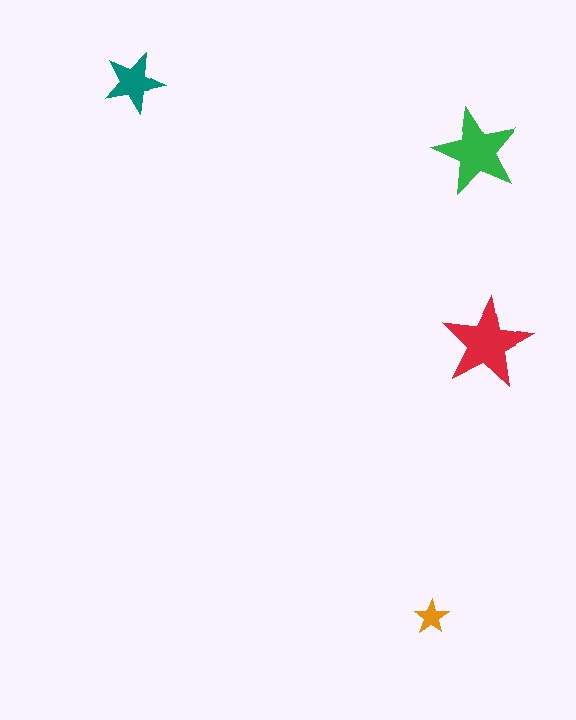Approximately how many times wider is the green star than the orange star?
About 2.5 times wider.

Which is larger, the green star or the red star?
The red one.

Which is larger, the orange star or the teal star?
The teal one.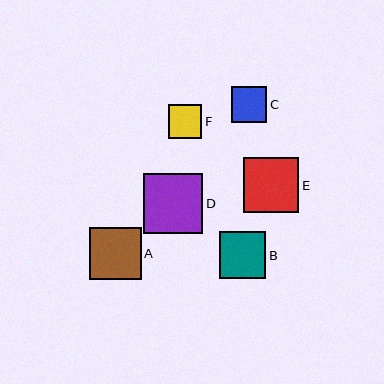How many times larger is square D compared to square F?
Square D is approximately 1.8 times the size of square F.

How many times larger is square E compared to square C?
Square E is approximately 1.6 times the size of square C.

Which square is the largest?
Square D is the largest with a size of approximately 60 pixels.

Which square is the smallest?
Square F is the smallest with a size of approximately 34 pixels.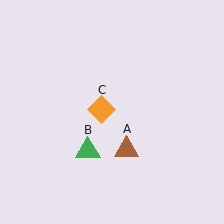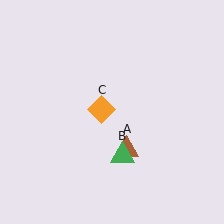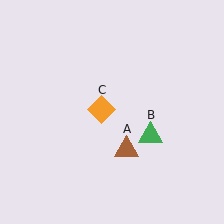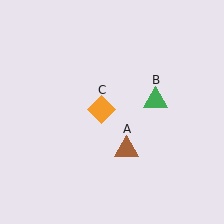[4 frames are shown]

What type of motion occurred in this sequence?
The green triangle (object B) rotated counterclockwise around the center of the scene.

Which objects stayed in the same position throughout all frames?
Brown triangle (object A) and orange diamond (object C) remained stationary.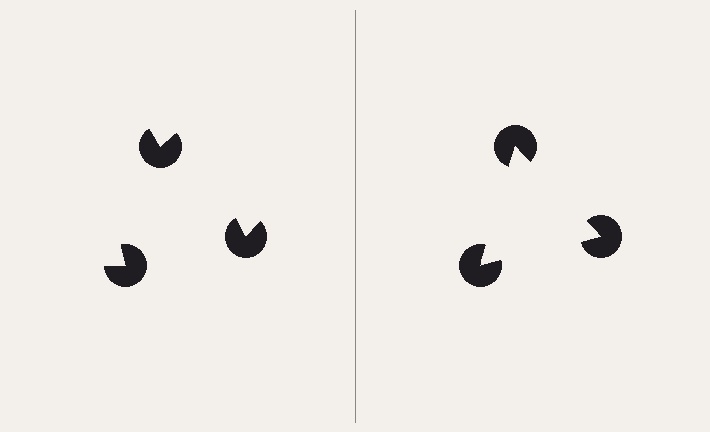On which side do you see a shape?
An illusory triangle appears on the right side. On the left side the wedge cuts are rotated, so no coherent shape forms.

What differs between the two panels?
The pac-man discs are positioned identically on both sides; only the wedge orientations differ. On the right they align to a triangle; on the left they are misaligned.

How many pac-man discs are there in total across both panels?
6 — 3 on each side.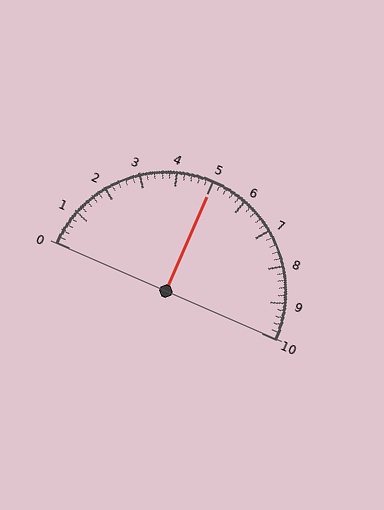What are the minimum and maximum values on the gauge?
The gauge ranges from 0 to 10.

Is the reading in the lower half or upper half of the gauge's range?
The reading is in the upper half of the range (0 to 10).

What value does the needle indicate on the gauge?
The needle indicates approximately 5.0.